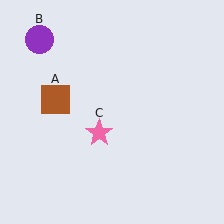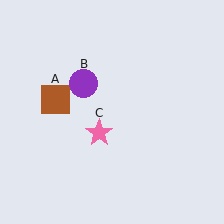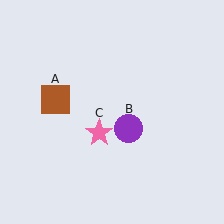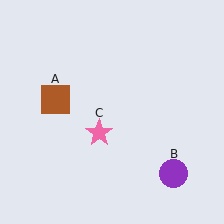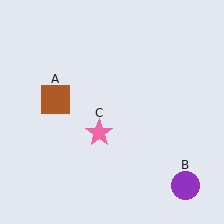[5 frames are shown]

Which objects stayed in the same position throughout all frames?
Brown square (object A) and pink star (object C) remained stationary.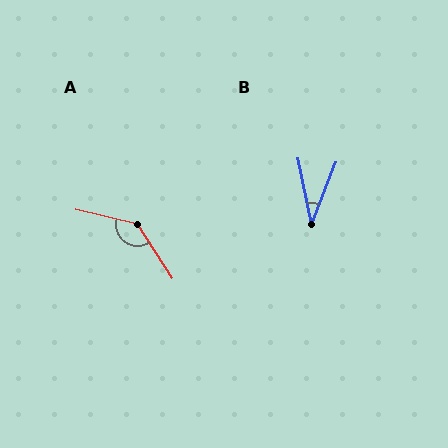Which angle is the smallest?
B, at approximately 33 degrees.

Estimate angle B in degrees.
Approximately 33 degrees.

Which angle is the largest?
A, at approximately 136 degrees.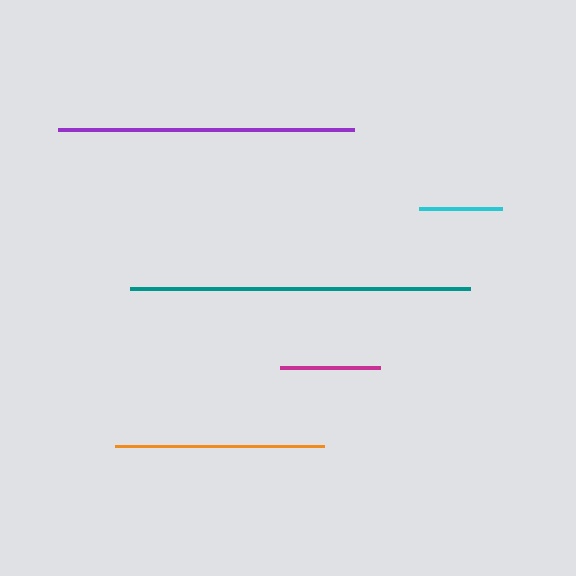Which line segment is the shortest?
The cyan line is the shortest at approximately 83 pixels.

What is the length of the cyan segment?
The cyan segment is approximately 83 pixels long.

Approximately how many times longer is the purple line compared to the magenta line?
The purple line is approximately 2.9 times the length of the magenta line.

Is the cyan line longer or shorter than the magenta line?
The magenta line is longer than the cyan line.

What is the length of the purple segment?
The purple segment is approximately 296 pixels long.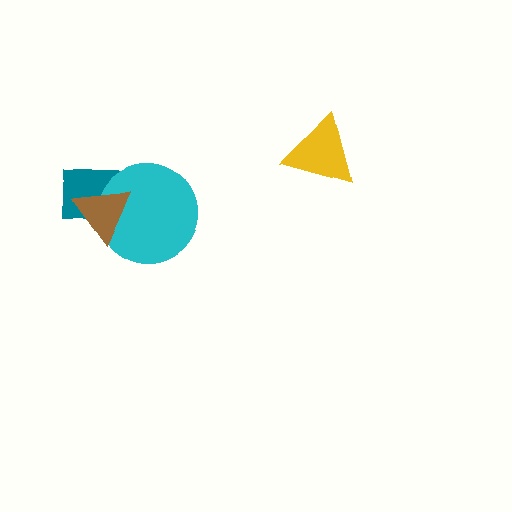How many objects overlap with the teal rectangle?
2 objects overlap with the teal rectangle.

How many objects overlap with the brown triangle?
2 objects overlap with the brown triangle.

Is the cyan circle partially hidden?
Yes, it is partially covered by another shape.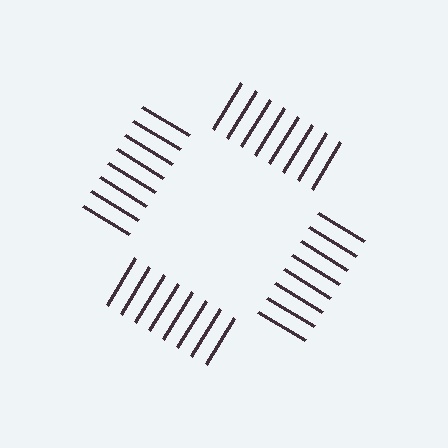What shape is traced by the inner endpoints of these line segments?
An illusory square — the line segments terminate on its edges but no continuous stroke is drawn.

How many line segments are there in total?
32 — 8 along each of the 4 edges.